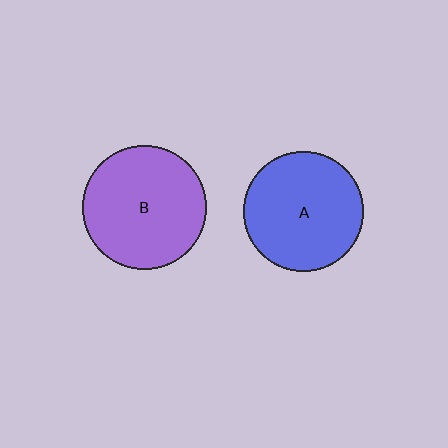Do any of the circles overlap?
No, none of the circles overlap.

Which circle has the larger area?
Circle B (purple).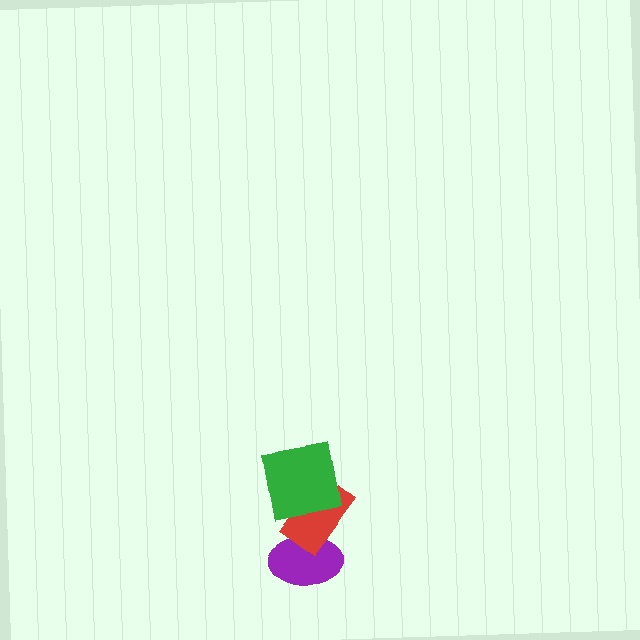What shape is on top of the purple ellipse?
The red rectangle is on top of the purple ellipse.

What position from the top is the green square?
The green square is 1st from the top.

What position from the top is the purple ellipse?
The purple ellipse is 3rd from the top.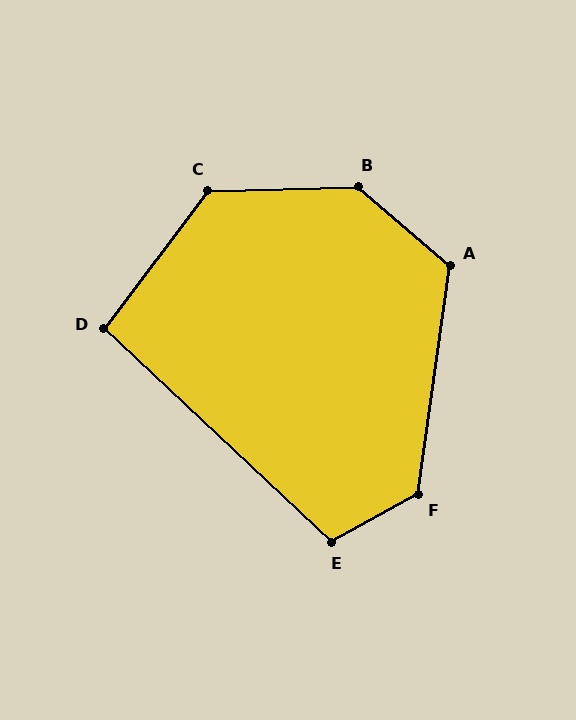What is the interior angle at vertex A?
Approximately 123 degrees (obtuse).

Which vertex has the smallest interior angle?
D, at approximately 96 degrees.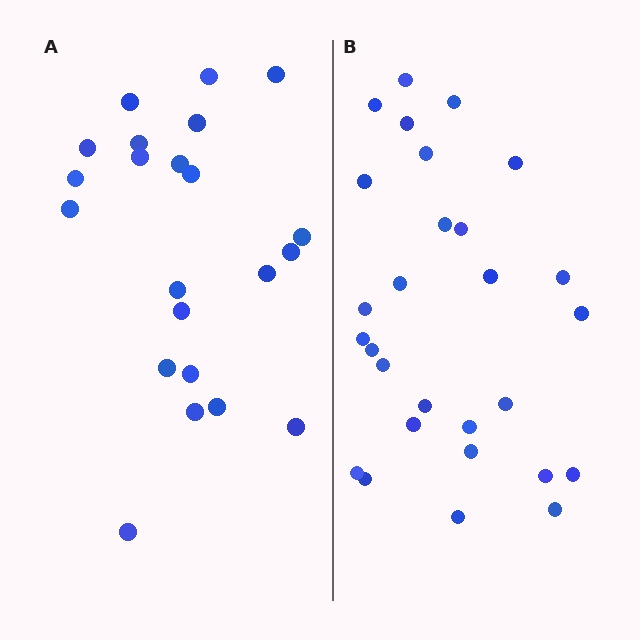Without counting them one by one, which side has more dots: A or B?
Region B (the right region) has more dots.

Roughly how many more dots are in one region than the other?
Region B has about 6 more dots than region A.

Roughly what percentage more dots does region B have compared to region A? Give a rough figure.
About 25% more.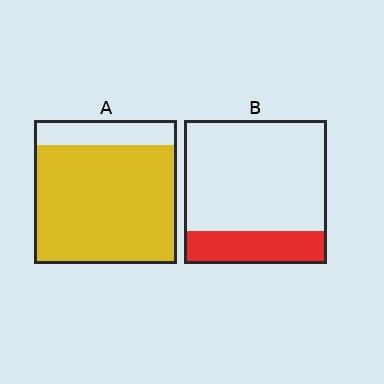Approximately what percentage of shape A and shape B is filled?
A is approximately 85% and B is approximately 25%.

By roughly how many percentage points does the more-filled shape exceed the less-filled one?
By roughly 60 percentage points (A over B).